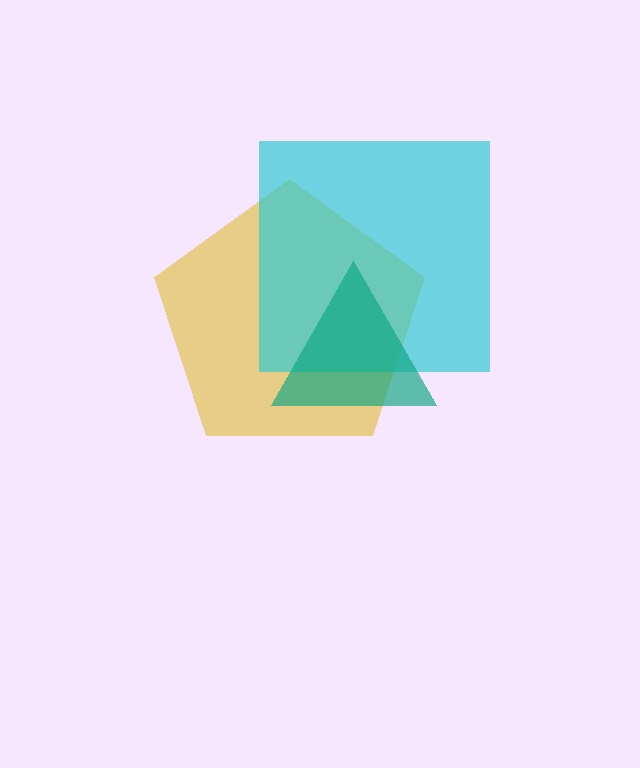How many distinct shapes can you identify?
There are 3 distinct shapes: a yellow pentagon, a cyan square, a teal triangle.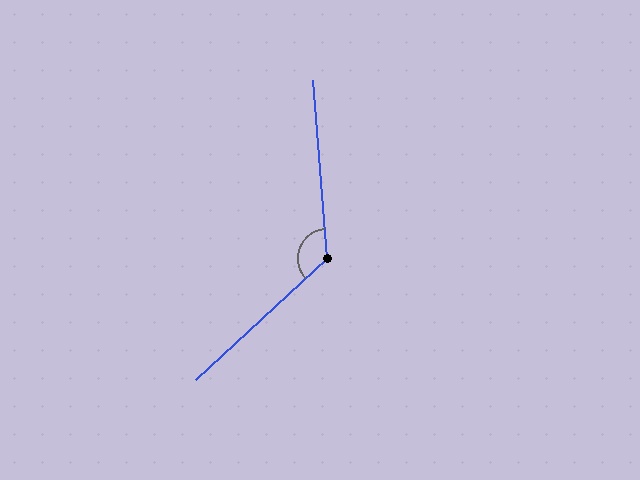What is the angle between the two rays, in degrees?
Approximately 128 degrees.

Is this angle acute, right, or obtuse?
It is obtuse.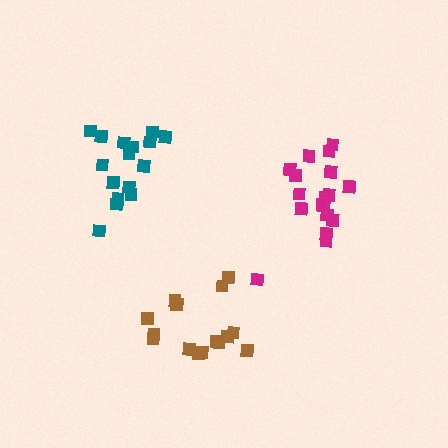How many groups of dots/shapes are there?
There are 3 groups.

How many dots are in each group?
Group 1: 18 dots, Group 2: 15 dots, Group 3: 16 dots (49 total).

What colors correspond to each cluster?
The clusters are colored: magenta, brown, teal.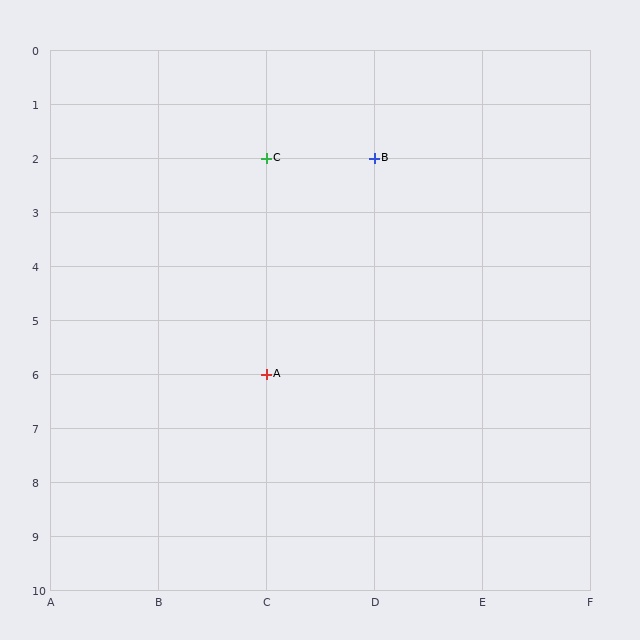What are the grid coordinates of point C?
Point C is at grid coordinates (C, 2).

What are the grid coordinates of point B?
Point B is at grid coordinates (D, 2).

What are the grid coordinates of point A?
Point A is at grid coordinates (C, 6).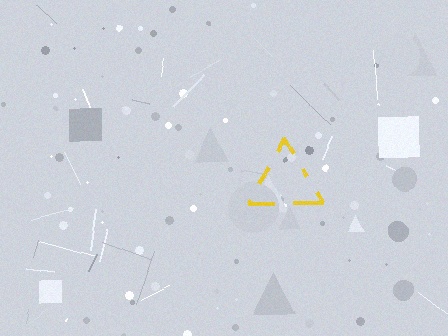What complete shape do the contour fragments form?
The contour fragments form a triangle.